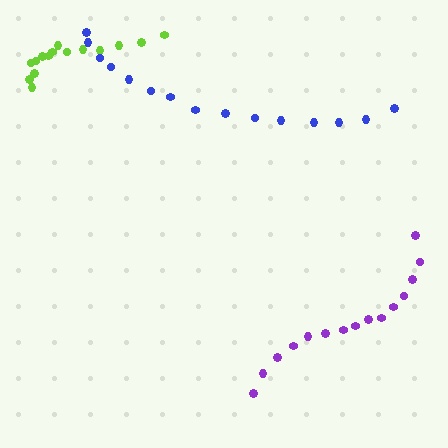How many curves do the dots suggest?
There are 3 distinct paths.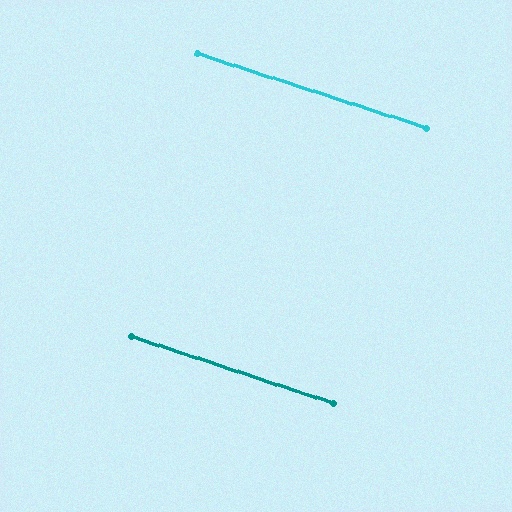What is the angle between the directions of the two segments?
Approximately 0 degrees.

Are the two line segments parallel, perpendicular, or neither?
Parallel — their directions differ by only 0.3°.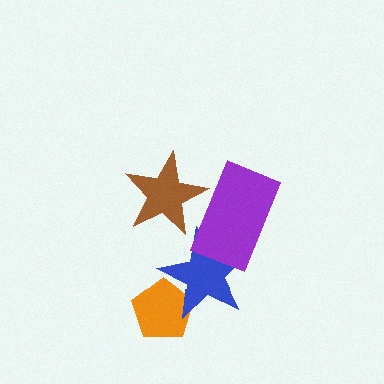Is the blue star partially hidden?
Yes, it is partially covered by another shape.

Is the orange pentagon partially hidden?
Yes, it is partially covered by another shape.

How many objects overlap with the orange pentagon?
1 object overlaps with the orange pentagon.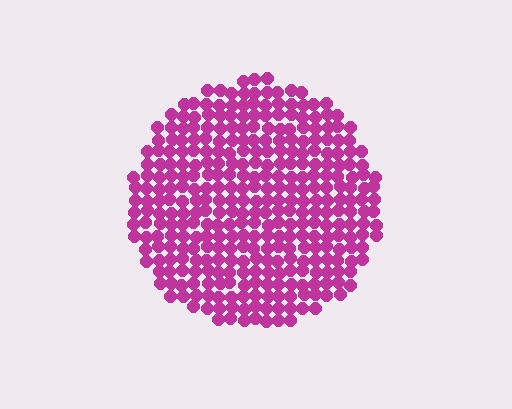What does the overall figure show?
The overall figure shows a circle.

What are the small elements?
The small elements are circles.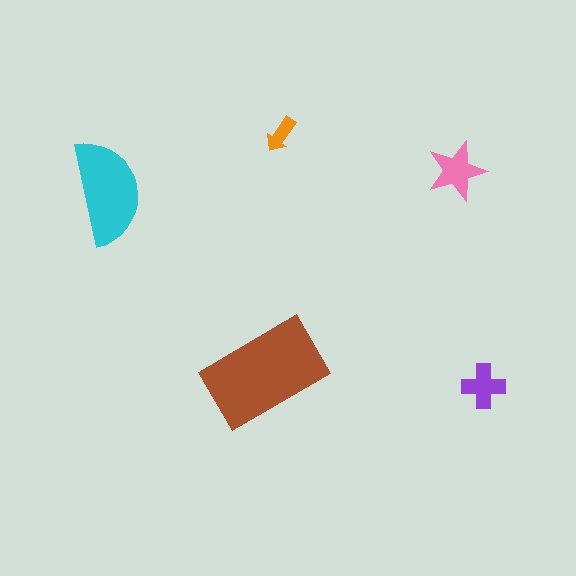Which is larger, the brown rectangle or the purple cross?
The brown rectangle.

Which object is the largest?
The brown rectangle.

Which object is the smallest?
The orange arrow.